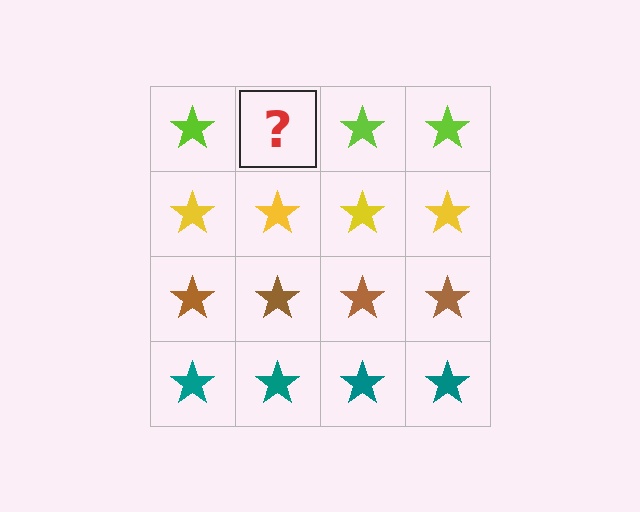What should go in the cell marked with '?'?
The missing cell should contain a lime star.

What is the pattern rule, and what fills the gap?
The rule is that each row has a consistent color. The gap should be filled with a lime star.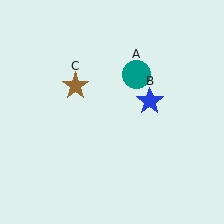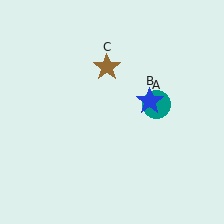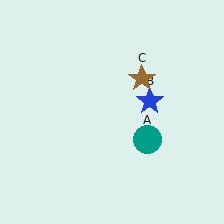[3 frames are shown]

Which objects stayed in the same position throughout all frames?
Blue star (object B) remained stationary.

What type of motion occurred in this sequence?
The teal circle (object A), brown star (object C) rotated clockwise around the center of the scene.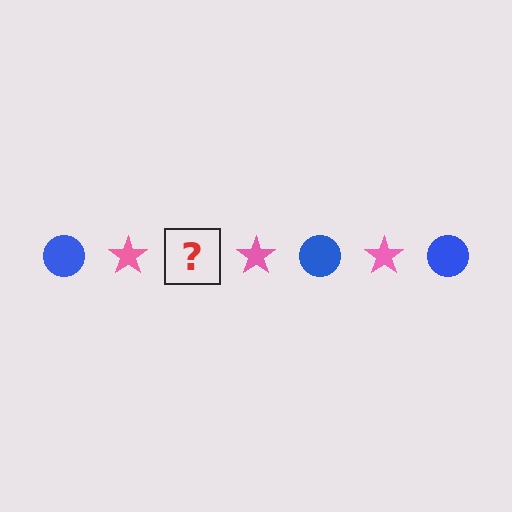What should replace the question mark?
The question mark should be replaced with a blue circle.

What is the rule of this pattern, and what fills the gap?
The rule is that the pattern alternates between blue circle and pink star. The gap should be filled with a blue circle.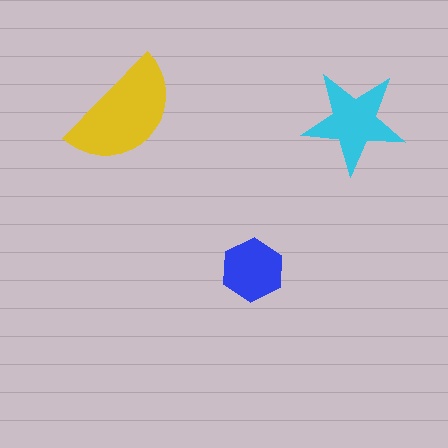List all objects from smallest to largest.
The blue hexagon, the cyan star, the yellow semicircle.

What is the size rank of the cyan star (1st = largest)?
2nd.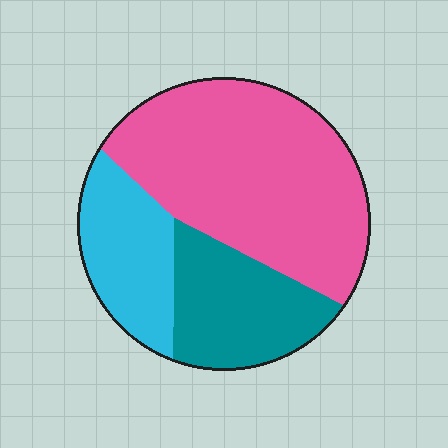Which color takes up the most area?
Pink, at roughly 55%.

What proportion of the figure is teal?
Teal covers 24% of the figure.